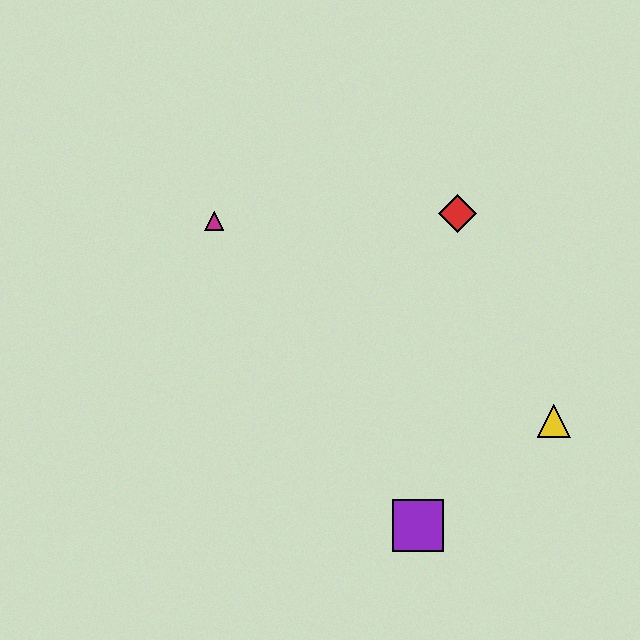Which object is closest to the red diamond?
The yellow triangle is closest to the red diamond.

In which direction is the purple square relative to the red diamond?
The purple square is below the red diamond.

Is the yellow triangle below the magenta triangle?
Yes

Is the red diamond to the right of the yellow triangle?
No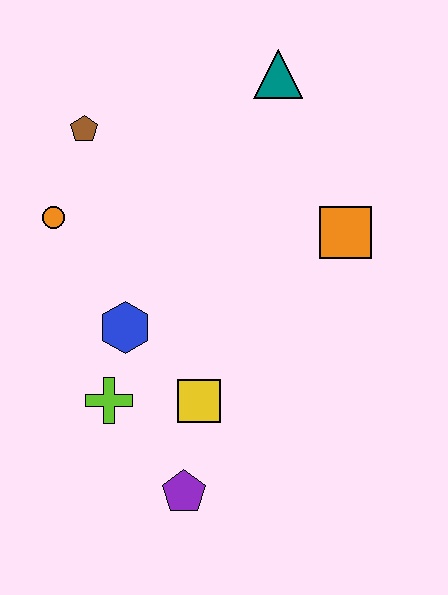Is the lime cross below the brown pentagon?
Yes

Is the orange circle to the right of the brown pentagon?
No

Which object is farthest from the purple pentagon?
The teal triangle is farthest from the purple pentagon.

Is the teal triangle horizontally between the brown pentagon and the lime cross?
No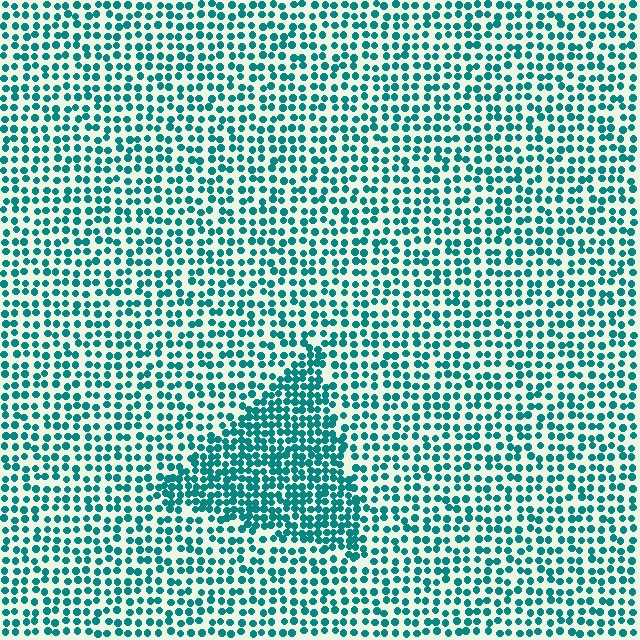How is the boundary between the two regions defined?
The boundary is defined by a change in element density (approximately 1.8x ratio). All elements are the same color, size, and shape.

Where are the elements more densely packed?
The elements are more densely packed inside the triangle boundary.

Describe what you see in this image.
The image contains small teal elements arranged at two different densities. A triangle-shaped region is visible where the elements are more densely packed than the surrounding area.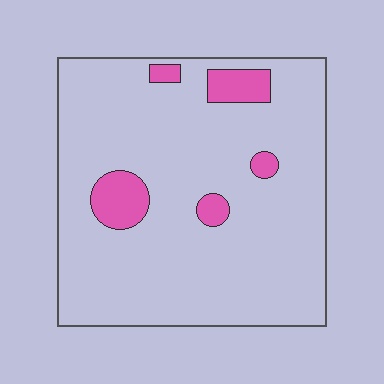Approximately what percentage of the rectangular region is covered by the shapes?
Approximately 10%.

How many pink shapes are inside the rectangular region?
5.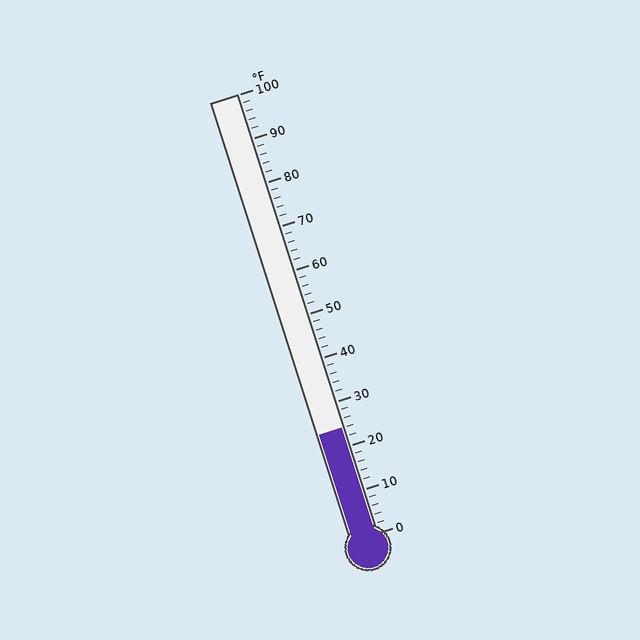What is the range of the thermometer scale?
The thermometer scale ranges from 0°F to 100°F.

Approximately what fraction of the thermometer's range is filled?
The thermometer is filled to approximately 25% of its range.